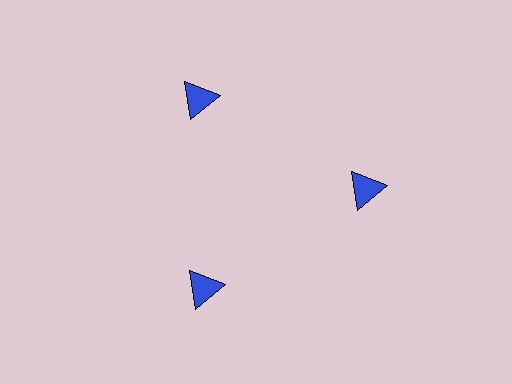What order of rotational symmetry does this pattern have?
This pattern has 3-fold rotational symmetry.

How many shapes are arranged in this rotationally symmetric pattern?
There are 3 shapes, arranged in 3 groups of 1.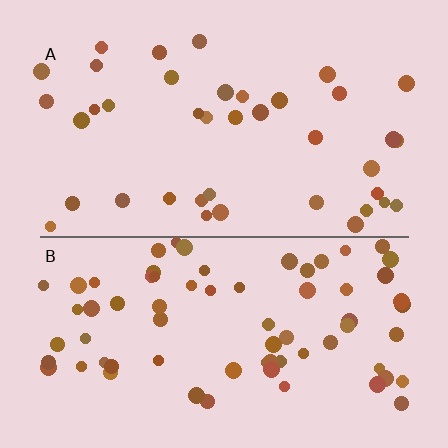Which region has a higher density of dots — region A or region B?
B (the bottom).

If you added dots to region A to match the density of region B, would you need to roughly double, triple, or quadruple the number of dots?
Approximately double.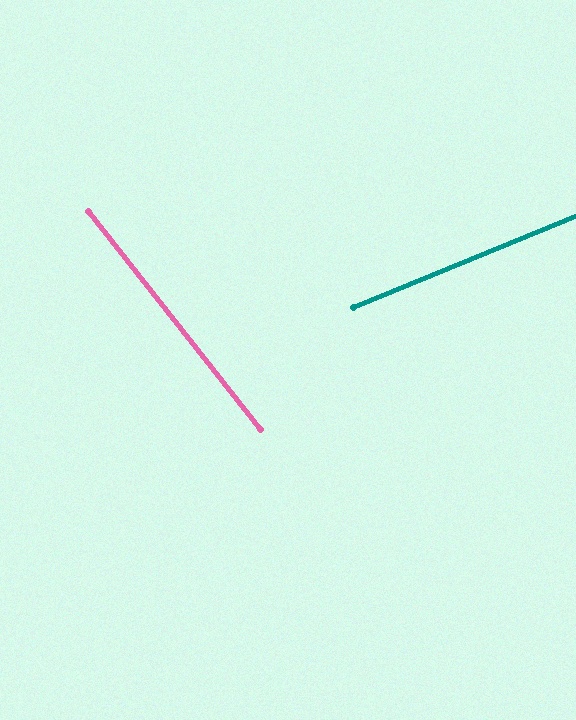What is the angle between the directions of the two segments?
Approximately 74 degrees.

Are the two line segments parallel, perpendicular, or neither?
Neither parallel nor perpendicular — they differ by about 74°.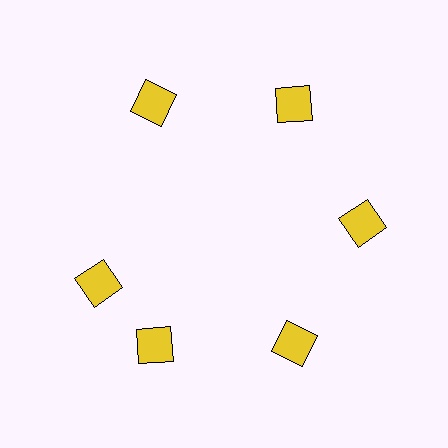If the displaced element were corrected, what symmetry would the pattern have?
It would have 6-fold rotational symmetry — the pattern would map onto itself every 60 degrees.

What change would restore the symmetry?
The symmetry would be restored by rotating it back into even spacing with its neighbors so that all 6 diamonds sit at equal angles and equal distance from the center.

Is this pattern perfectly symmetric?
No. The 6 yellow diamonds are arranged in a ring, but one element near the 9 o'clock position is rotated out of alignment along the ring, breaking the 6-fold rotational symmetry.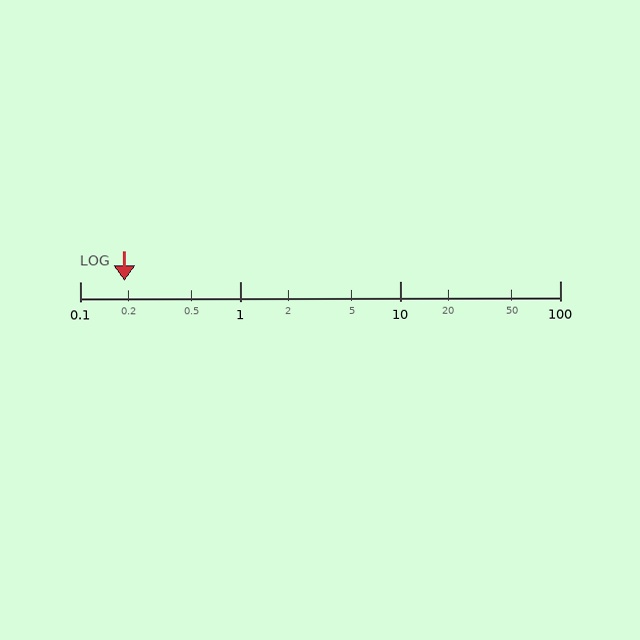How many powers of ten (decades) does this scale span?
The scale spans 3 decades, from 0.1 to 100.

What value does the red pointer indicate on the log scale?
The pointer indicates approximately 0.19.